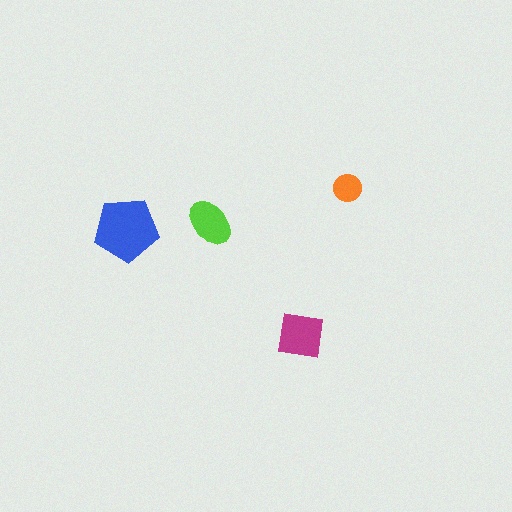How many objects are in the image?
There are 4 objects in the image.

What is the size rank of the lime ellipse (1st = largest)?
3rd.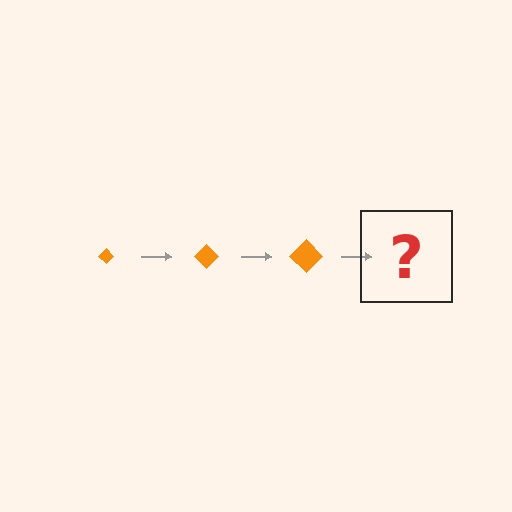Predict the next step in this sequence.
The next step is an orange diamond, larger than the previous one.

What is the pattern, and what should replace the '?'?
The pattern is that the diamond gets progressively larger each step. The '?' should be an orange diamond, larger than the previous one.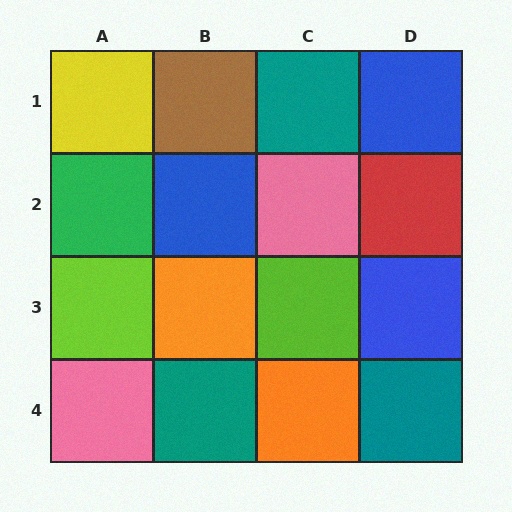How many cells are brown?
1 cell is brown.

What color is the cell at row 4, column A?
Pink.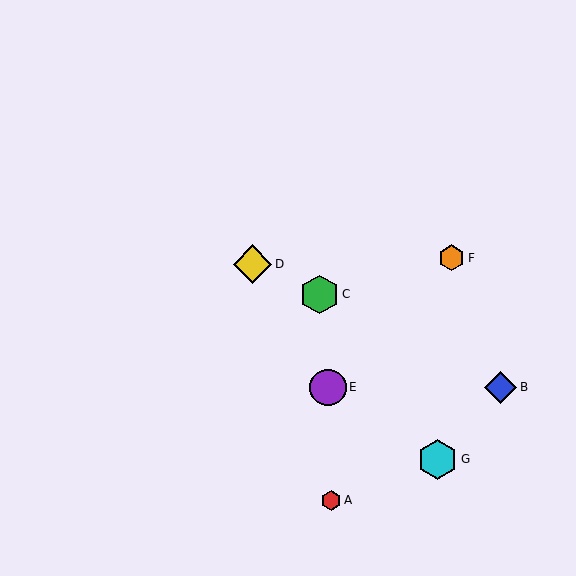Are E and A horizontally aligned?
No, E is at y≈387 and A is at y≈500.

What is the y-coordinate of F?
Object F is at y≈258.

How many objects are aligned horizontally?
2 objects (B, E) are aligned horizontally.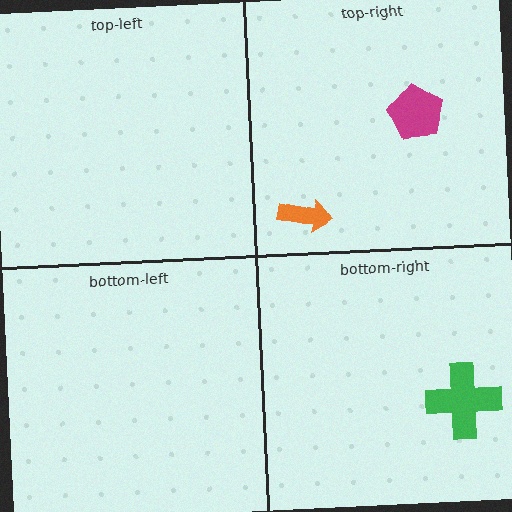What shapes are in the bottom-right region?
The green cross.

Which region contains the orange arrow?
The top-right region.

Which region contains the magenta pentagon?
The top-right region.